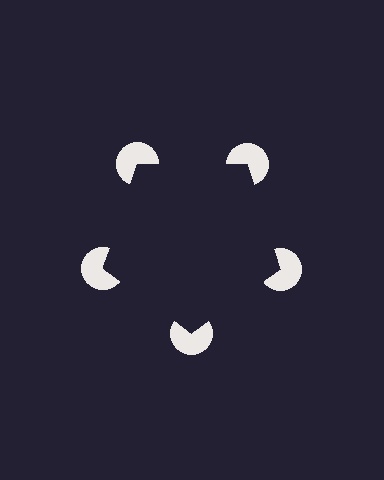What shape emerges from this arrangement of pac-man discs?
An illusory pentagon — its edges are inferred from the aligned wedge cuts in the pac-man discs, not physically drawn.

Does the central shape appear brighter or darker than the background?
It typically appears slightly darker than the background, even though no actual brightness change is drawn.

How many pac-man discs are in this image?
There are 5 — one at each vertex of the illusory pentagon.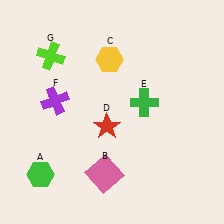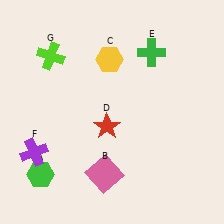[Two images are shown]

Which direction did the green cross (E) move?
The green cross (E) moved up.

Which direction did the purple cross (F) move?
The purple cross (F) moved down.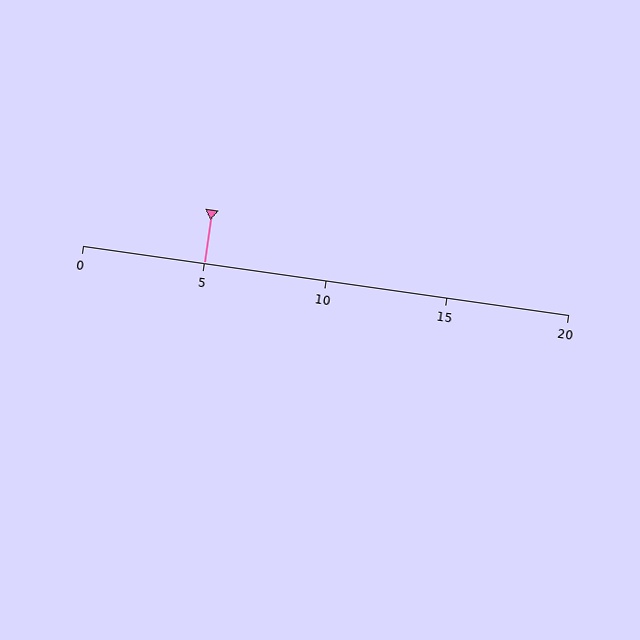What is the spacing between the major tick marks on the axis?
The major ticks are spaced 5 apart.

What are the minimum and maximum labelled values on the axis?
The axis runs from 0 to 20.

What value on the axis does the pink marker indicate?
The marker indicates approximately 5.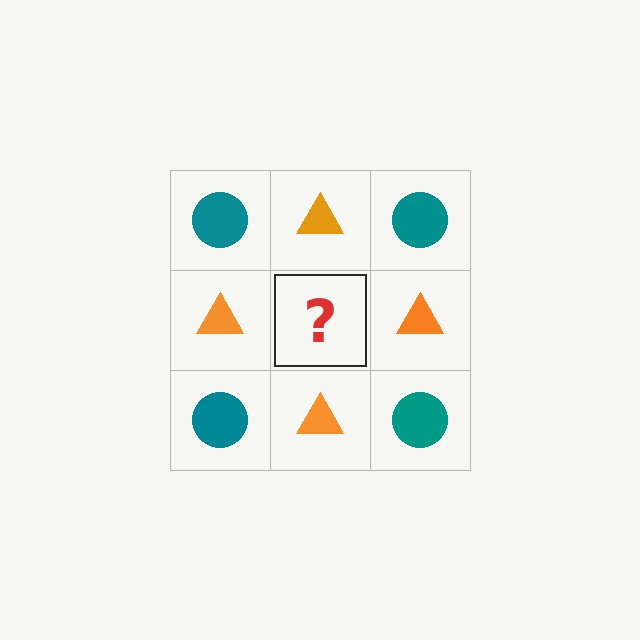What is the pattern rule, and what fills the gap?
The rule is that it alternates teal circle and orange triangle in a checkerboard pattern. The gap should be filled with a teal circle.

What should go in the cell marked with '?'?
The missing cell should contain a teal circle.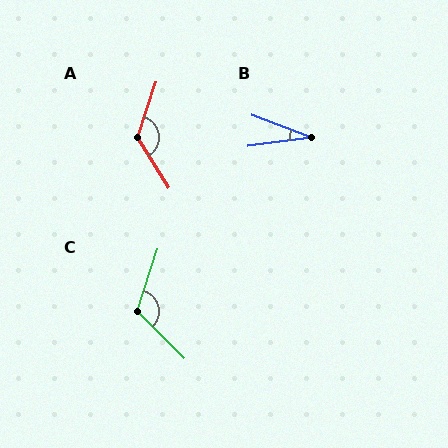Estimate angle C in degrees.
Approximately 117 degrees.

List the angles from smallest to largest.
B (28°), C (117°), A (130°).